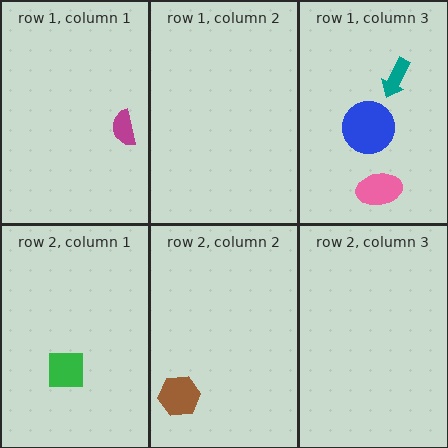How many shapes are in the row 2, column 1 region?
1.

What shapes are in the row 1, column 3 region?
The blue circle, the teal arrow, the pink ellipse.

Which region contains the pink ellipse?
The row 1, column 3 region.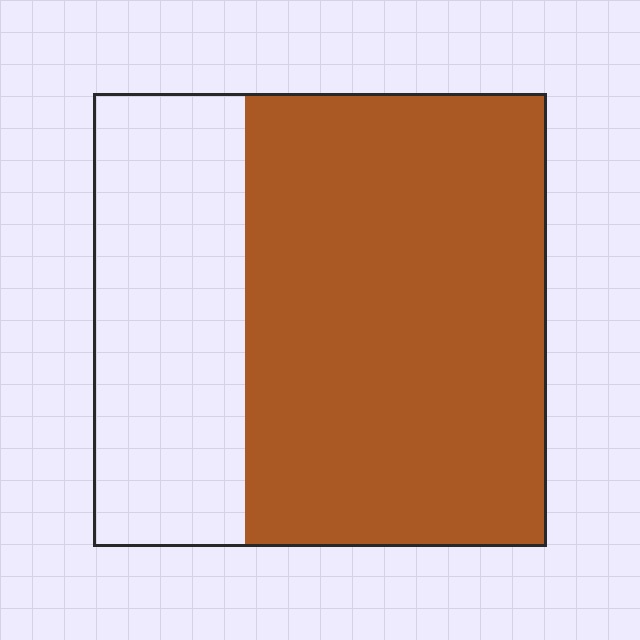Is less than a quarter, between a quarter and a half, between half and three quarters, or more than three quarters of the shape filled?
Between half and three quarters.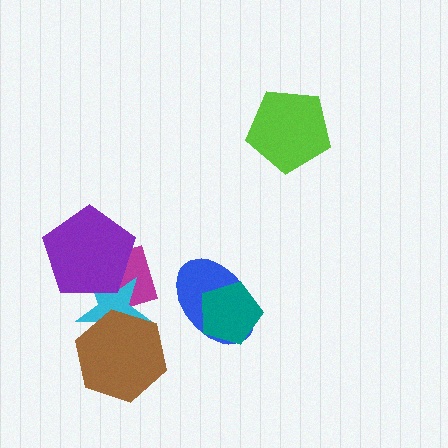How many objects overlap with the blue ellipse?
1 object overlaps with the blue ellipse.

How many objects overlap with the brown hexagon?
2 objects overlap with the brown hexagon.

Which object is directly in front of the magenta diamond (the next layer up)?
The cyan star is directly in front of the magenta diamond.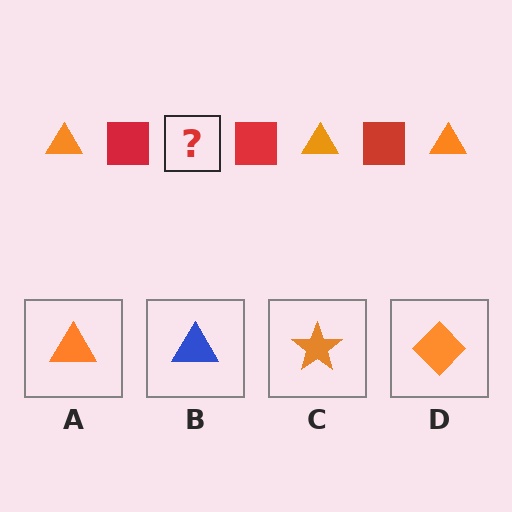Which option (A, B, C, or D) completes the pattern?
A.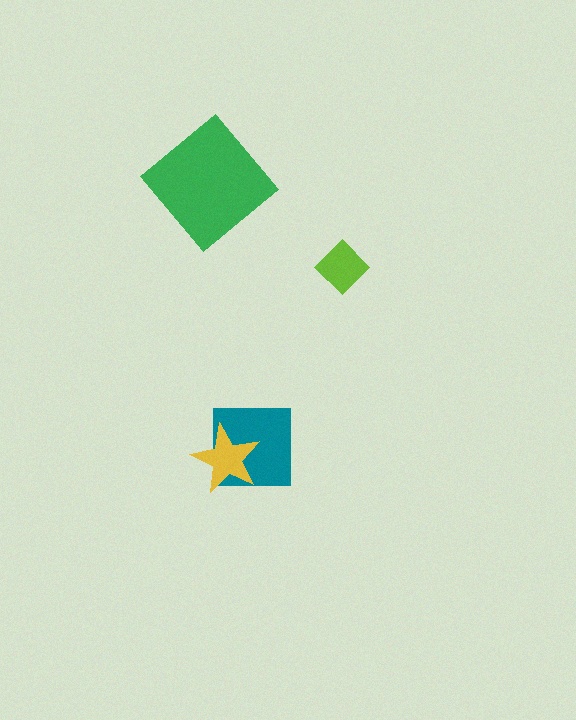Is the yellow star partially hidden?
No, no other shape covers it.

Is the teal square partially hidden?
Yes, it is partially covered by another shape.